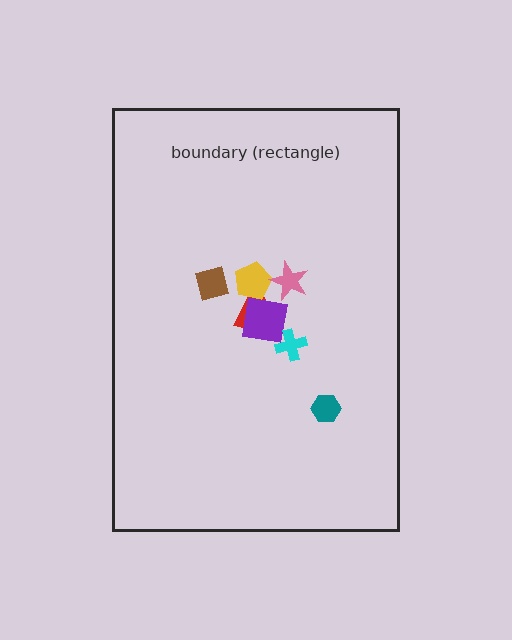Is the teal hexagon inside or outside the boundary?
Inside.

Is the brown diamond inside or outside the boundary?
Inside.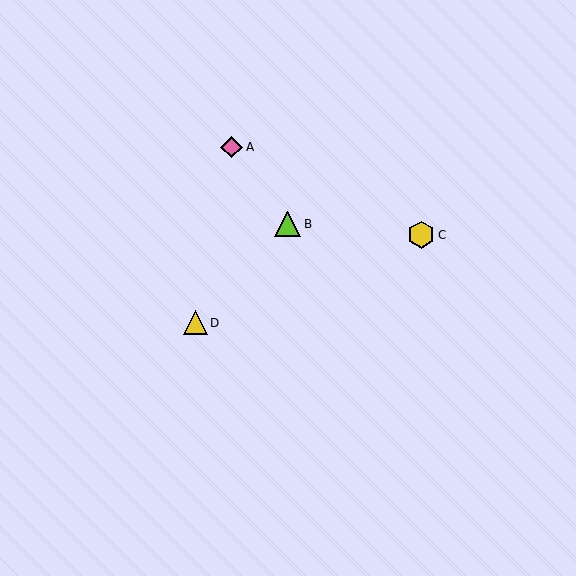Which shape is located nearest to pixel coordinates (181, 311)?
The yellow triangle (labeled D) at (196, 323) is nearest to that location.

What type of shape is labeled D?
Shape D is a yellow triangle.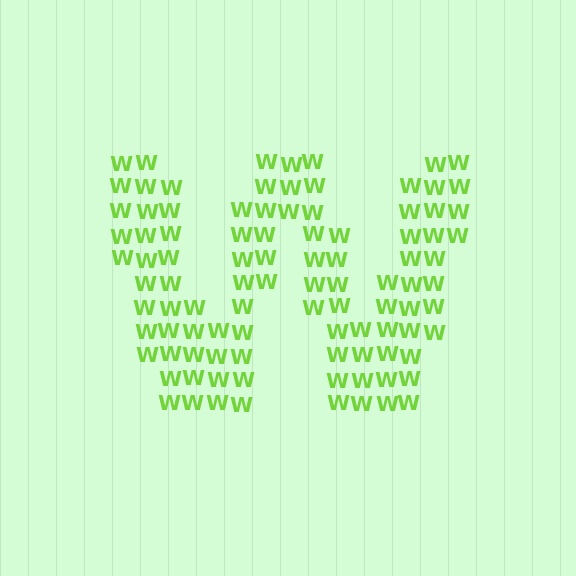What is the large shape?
The large shape is the letter W.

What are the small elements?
The small elements are letter W's.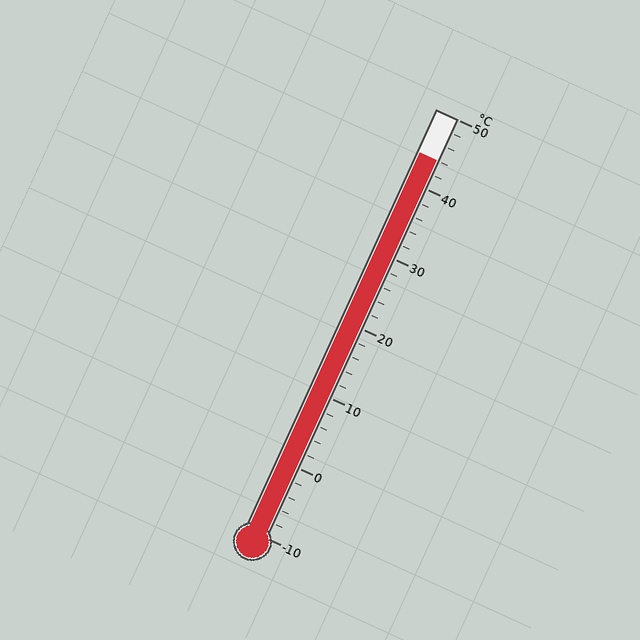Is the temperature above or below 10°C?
The temperature is above 10°C.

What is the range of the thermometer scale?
The thermometer scale ranges from -10°C to 50°C.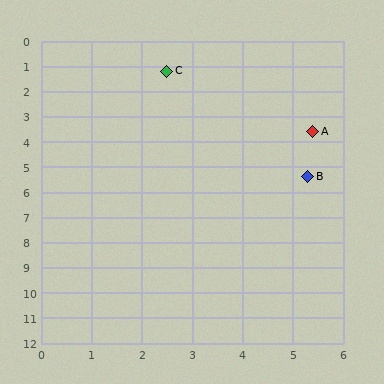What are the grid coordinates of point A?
Point A is at approximately (5.4, 3.6).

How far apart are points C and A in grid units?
Points C and A are about 3.8 grid units apart.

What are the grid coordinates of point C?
Point C is at approximately (2.5, 1.2).